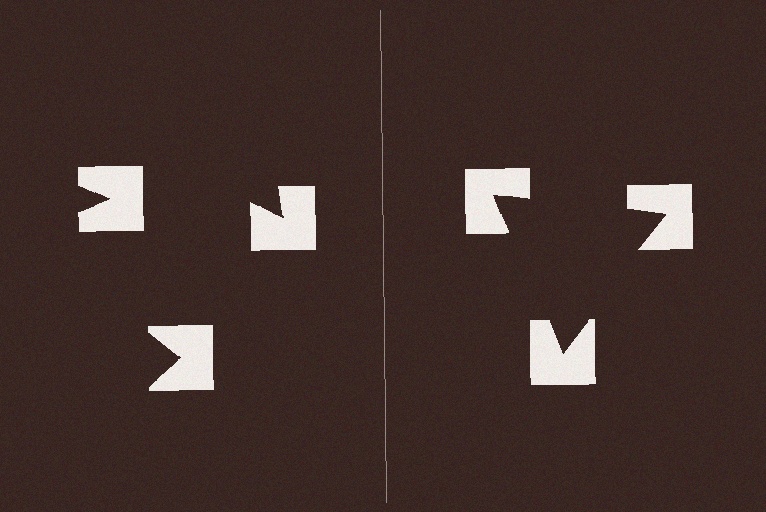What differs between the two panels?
The notched squares are positioned identically on both sides; only the wedge orientations differ. On the right they align to a triangle; on the left they are misaligned.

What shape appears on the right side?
An illusory triangle.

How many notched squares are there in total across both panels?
6 — 3 on each side.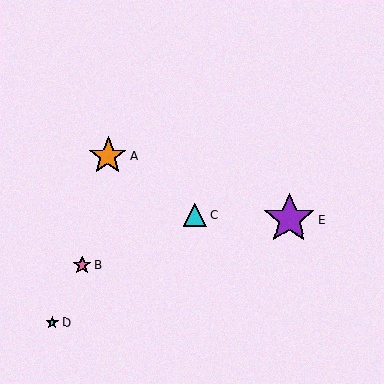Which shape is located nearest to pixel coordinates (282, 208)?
The purple star (labeled E) at (289, 219) is nearest to that location.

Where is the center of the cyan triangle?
The center of the cyan triangle is at (195, 215).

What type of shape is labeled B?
Shape B is a pink star.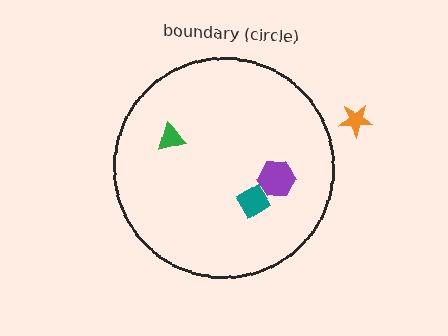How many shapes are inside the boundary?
3 inside, 1 outside.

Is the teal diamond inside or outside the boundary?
Inside.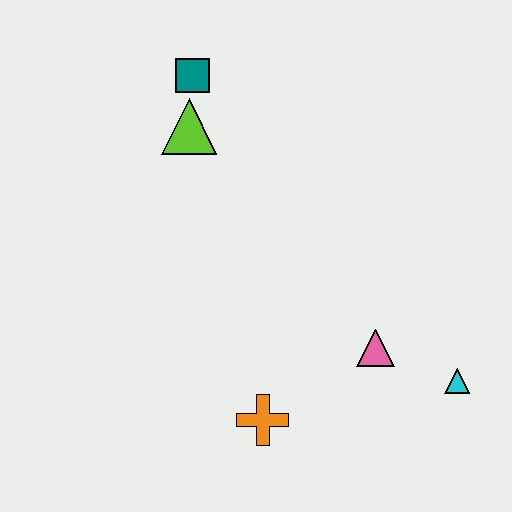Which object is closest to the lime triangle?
The teal square is closest to the lime triangle.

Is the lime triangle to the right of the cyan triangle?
No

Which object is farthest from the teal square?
The cyan triangle is farthest from the teal square.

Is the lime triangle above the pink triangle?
Yes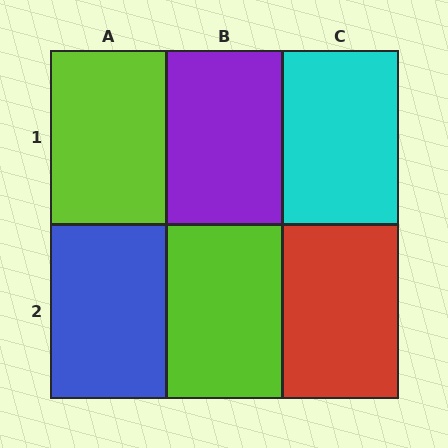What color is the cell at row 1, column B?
Purple.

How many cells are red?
1 cell is red.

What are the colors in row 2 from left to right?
Blue, lime, red.